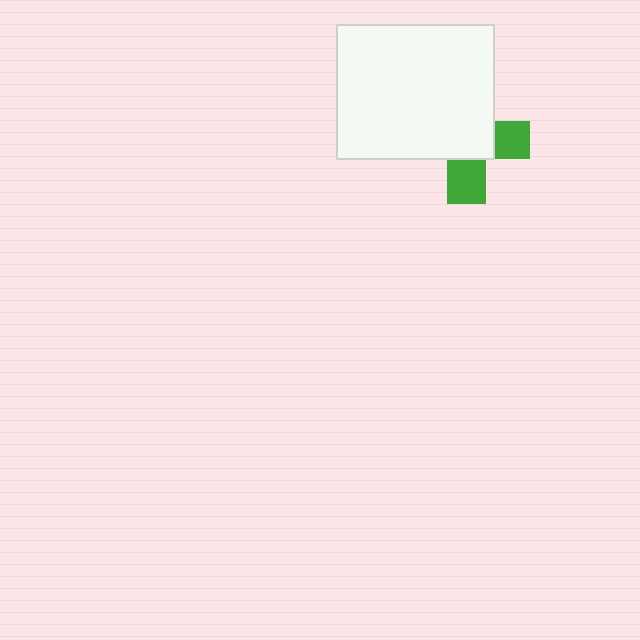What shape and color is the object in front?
The object in front is a white rectangle.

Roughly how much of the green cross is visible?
A small part of it is visible (roughly 36%).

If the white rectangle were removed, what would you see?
You would see the complete green cross.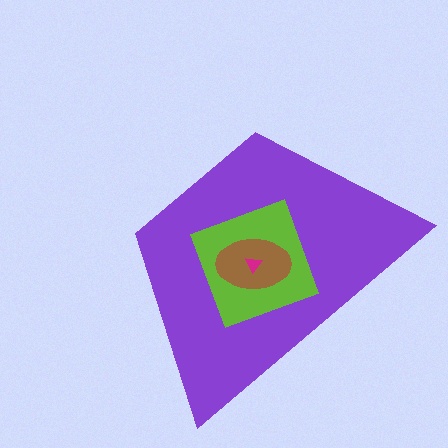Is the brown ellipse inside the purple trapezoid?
Yes.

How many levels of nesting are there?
4.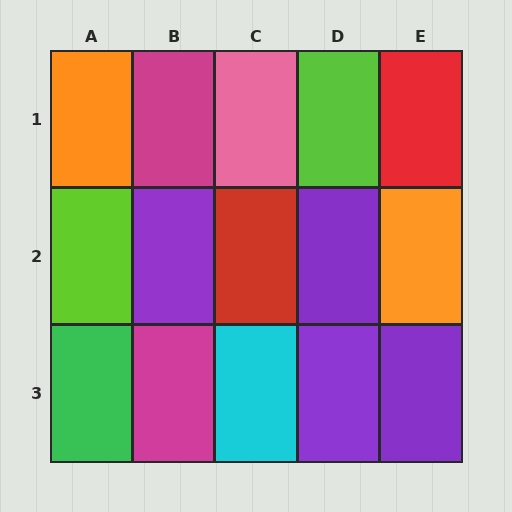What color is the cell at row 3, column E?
Purple.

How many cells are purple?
4 cells are purple.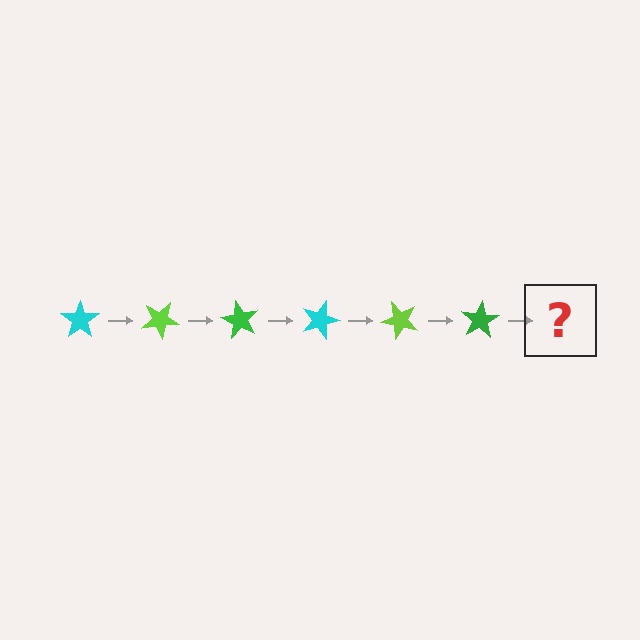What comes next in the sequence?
The next element should be a cyan star, rotated 180 degrees from the start.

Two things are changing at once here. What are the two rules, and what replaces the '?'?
The two rules are that it rotates 30 degrees each step and the color cycles through cyan, lime, and green. The '?' should be a cyan star, rotated 180 degrees from the start.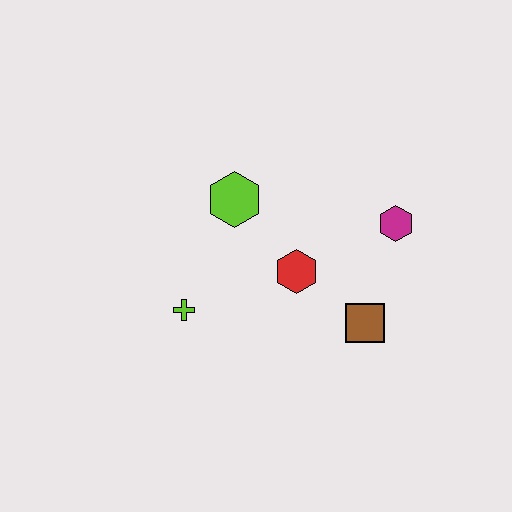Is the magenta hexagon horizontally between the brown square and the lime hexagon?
No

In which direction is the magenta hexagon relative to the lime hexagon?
The magenta hexagon is to the right of the lime hexagon.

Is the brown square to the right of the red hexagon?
Yes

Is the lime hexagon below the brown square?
No